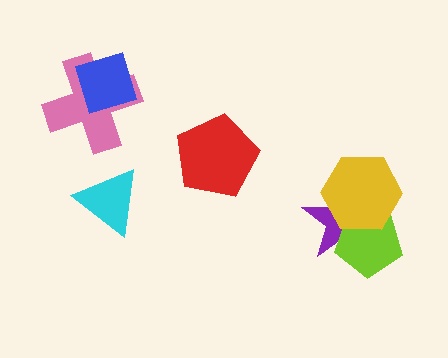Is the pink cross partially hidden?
Yes, it is partially covered by another shape.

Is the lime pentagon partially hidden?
Yes, it is partially covered by another shape.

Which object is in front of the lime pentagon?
The yellow hexagon is in front of the lime pentagon.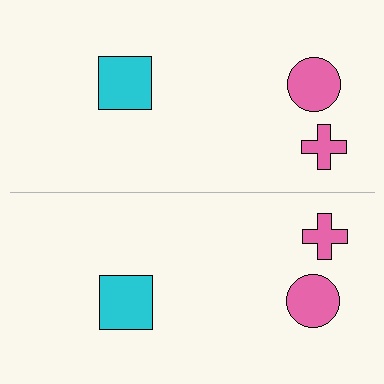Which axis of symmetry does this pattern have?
The pattern has a horizontal axis of symmetry running through the center of the image.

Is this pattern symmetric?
Yes, this pattern has bilateral (reflection) symmetry.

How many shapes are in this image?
There are 6 shapes in this image.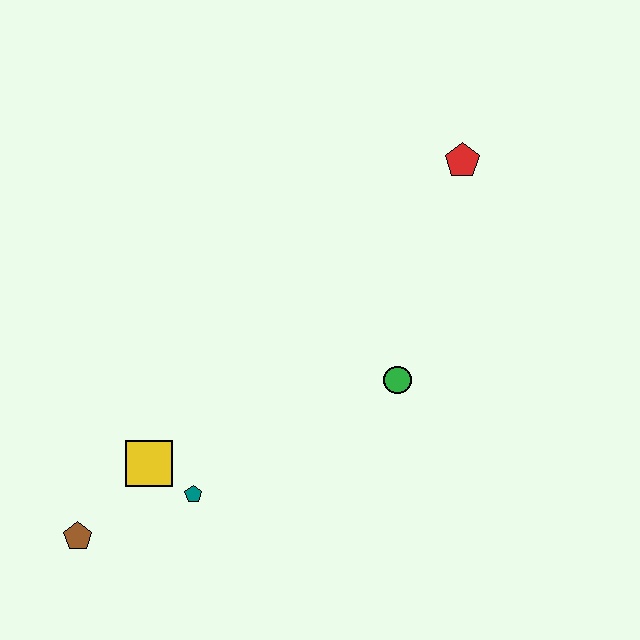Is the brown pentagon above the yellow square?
No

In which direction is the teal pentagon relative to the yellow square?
The teal pentagon is to the right of the yellow square.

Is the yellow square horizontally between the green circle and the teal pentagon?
No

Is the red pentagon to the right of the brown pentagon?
Yes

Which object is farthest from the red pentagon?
The brown pentagon is farthest from the red pentagon.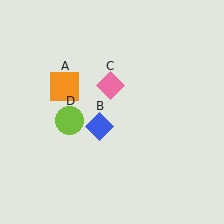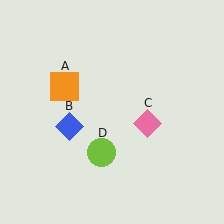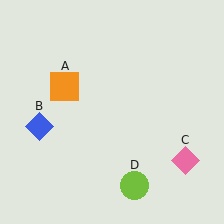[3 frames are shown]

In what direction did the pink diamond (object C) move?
The pink diamond (object C) moved down and to the right.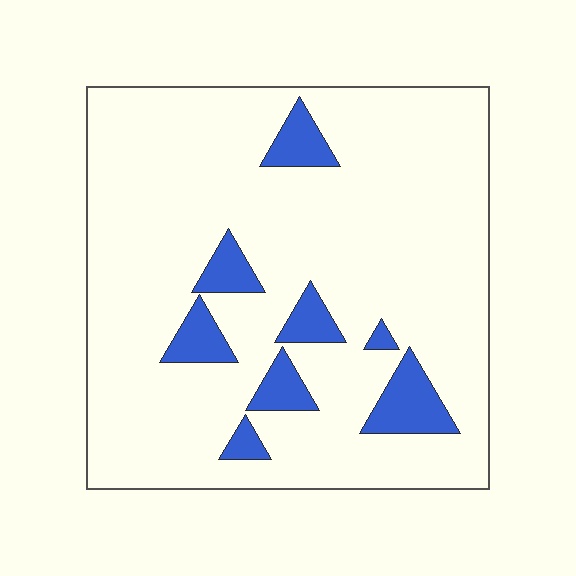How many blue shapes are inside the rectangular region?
8.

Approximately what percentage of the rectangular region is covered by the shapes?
Approximately 10%.